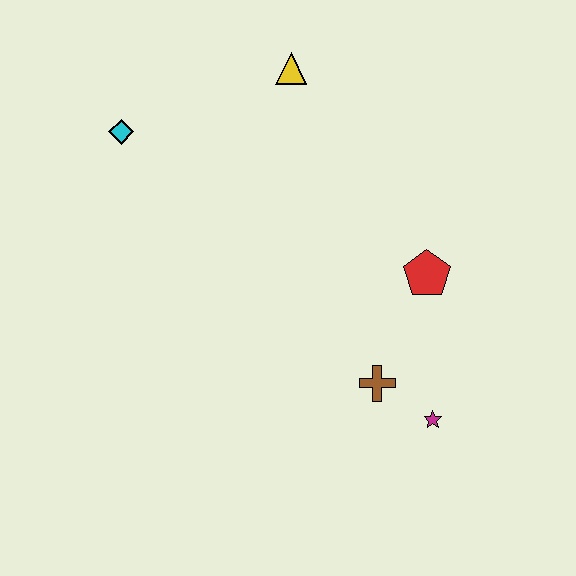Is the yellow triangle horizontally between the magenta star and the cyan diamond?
Yes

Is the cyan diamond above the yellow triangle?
No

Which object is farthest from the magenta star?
The cyan diamond is farthest from the magenta star.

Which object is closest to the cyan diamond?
The yellow triangle is closest to the cyan diamond.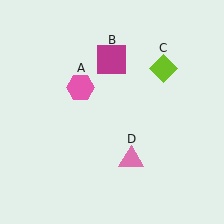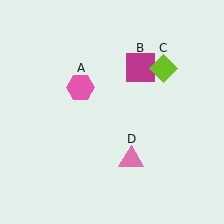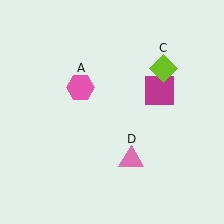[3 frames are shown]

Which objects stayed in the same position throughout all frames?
Pink hexagon (object A) and lime diamond (object C) and pink triangle (object D) remained stationary.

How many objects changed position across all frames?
1 object changed position: magenta square (object B).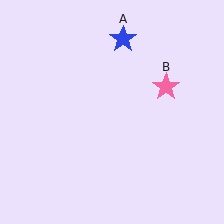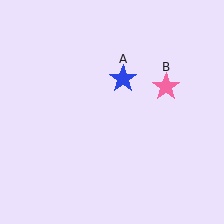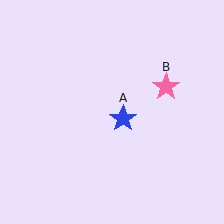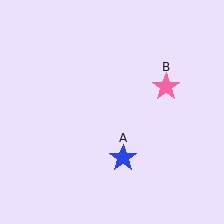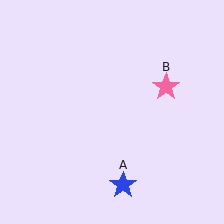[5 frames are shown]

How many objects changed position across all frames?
1 object changed position: blue star (object A).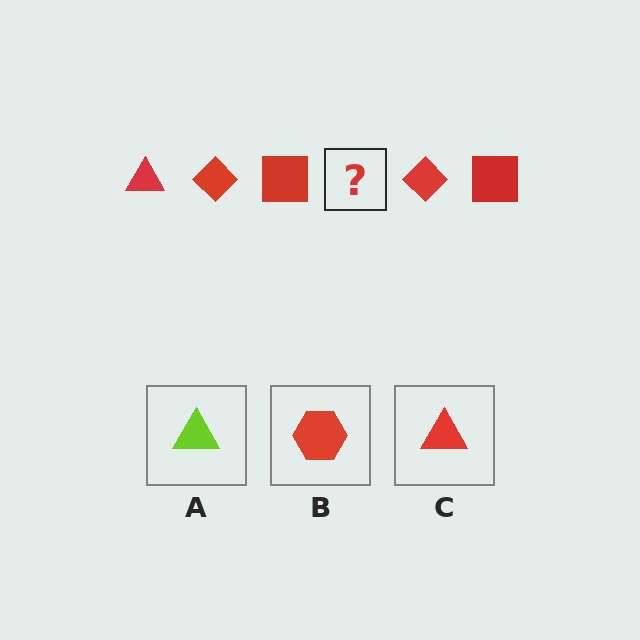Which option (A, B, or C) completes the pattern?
C.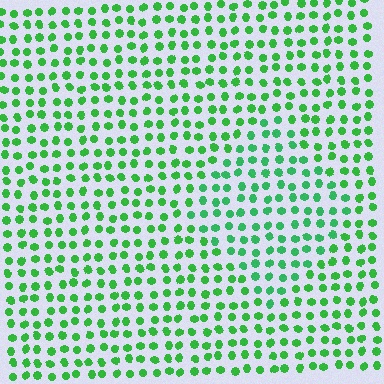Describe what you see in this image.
The image is filled with small green elements in a uniform arrangement. A diamond-shaped region is visible where the elements are tinted to a slightly different hue, forming a subtle color boundary.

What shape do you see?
I see a diamond.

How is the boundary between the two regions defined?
The boundary is defined purely by a slight shift in hue (about 17 degrees). Spacing, size, and orientation are identical on both sides.